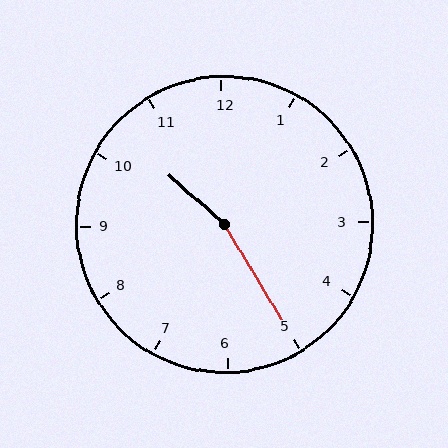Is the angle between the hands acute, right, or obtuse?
It is obtuse.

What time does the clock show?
10:25.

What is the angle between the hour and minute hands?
Approximately 162 degrees.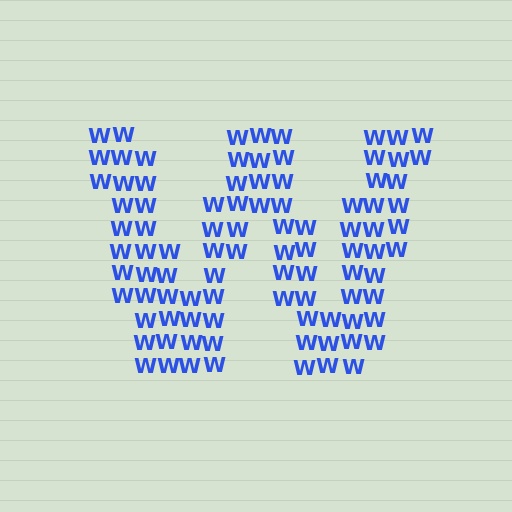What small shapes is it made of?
It is made of small letter W's.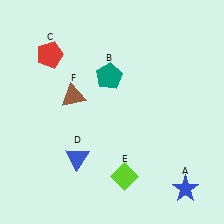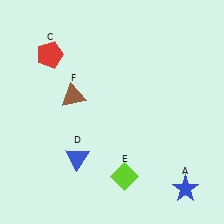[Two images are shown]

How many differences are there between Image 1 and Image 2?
There is 1 difference between the two images.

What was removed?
The teal pentagon (B) was removed in Image 2.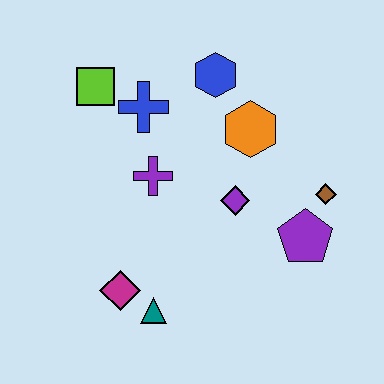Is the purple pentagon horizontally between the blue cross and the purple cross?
No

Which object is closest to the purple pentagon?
The brown diamond is closest to the purple pentagon.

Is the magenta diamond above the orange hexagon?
No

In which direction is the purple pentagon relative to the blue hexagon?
The purple pentagon is below the blue hexagon.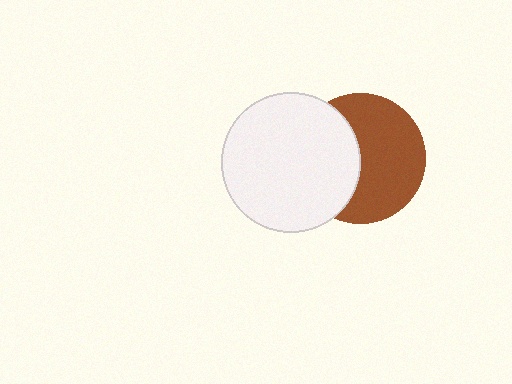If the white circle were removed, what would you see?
You would see the complete brown circle.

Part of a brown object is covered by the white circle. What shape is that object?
It is a circle.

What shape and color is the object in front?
The object in front is a white circle.